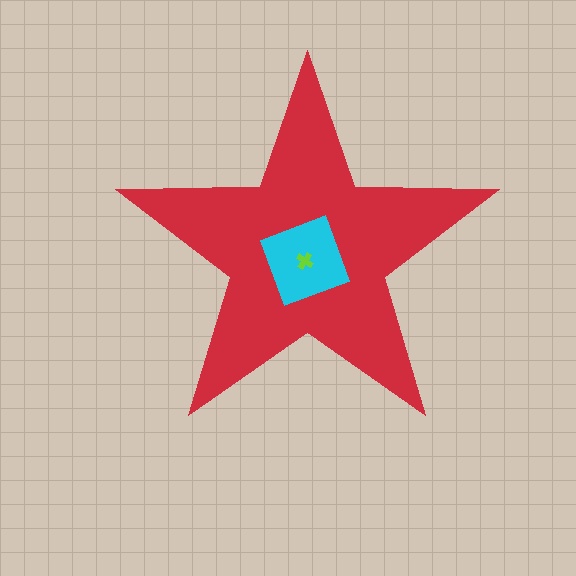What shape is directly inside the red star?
The cyan square.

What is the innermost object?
The lime cross.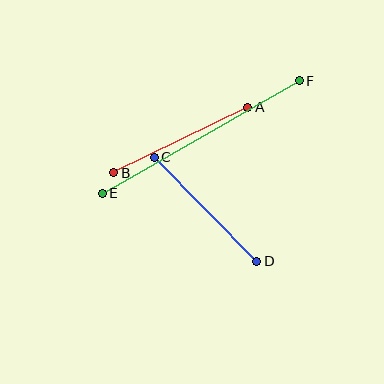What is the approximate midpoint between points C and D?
The midpoint is at approximately (205, 209) pixels.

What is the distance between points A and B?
The distance is approximately 149 pixels.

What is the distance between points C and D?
The distance is approximately 146 pixels.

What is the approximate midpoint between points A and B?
The midpoint is at approximately (181, 140) pixels.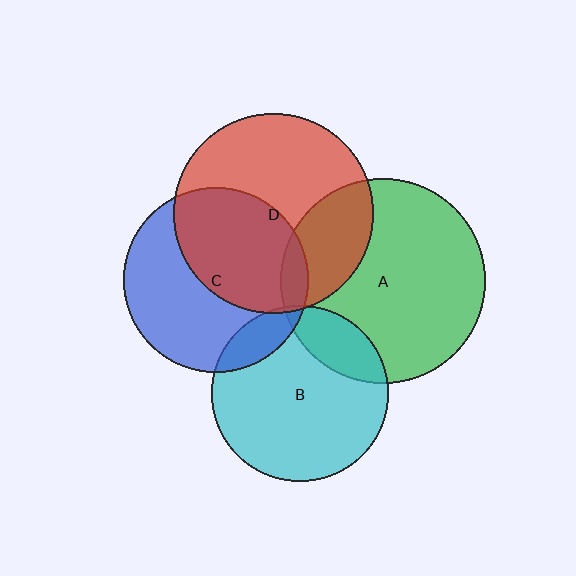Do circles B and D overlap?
Yes.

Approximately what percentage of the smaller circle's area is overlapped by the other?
Approximately 5%.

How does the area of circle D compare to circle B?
Approximately 1.3 times.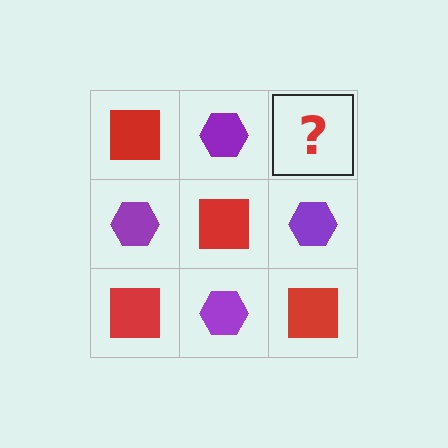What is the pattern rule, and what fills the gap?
The rule is that it alternates red square and purple hexagon in a checkerboard pattern. The gap should be filled with a red square.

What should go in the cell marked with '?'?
The missing cell should contain a red square.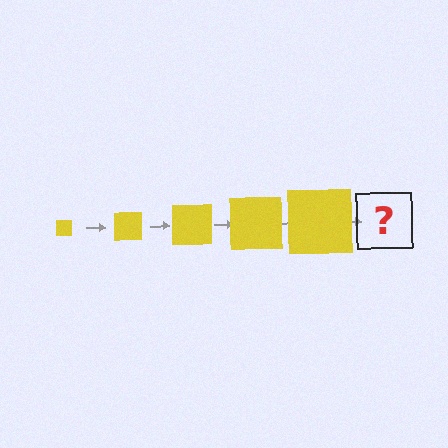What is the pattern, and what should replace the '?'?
The pattern is that the square gets progressively larger each step. The '?' should be a yellow square, larger than the previous one.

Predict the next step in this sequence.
The next step is a yellow square, larger than the previous one.